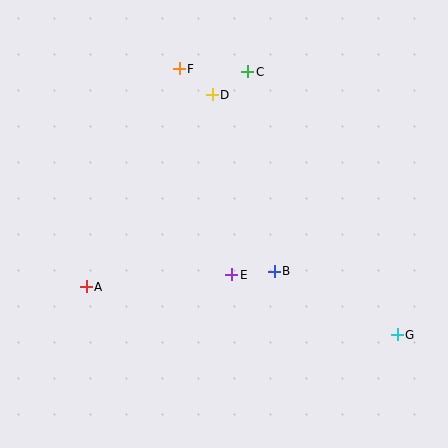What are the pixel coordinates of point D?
Point D is at (212, 95).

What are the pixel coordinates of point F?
Point F is at (179, 69).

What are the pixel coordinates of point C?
Point C is at (248, 72).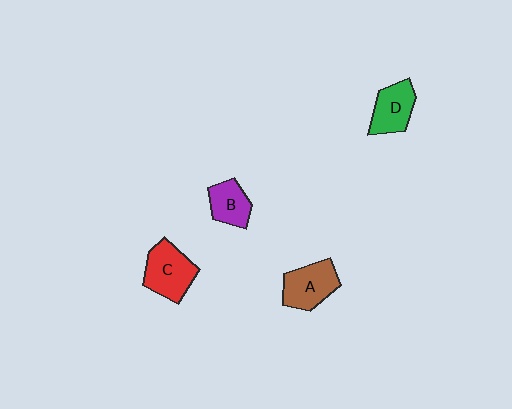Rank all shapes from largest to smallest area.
From largest to smallest: C (red), A (brown), D (green), B (purple).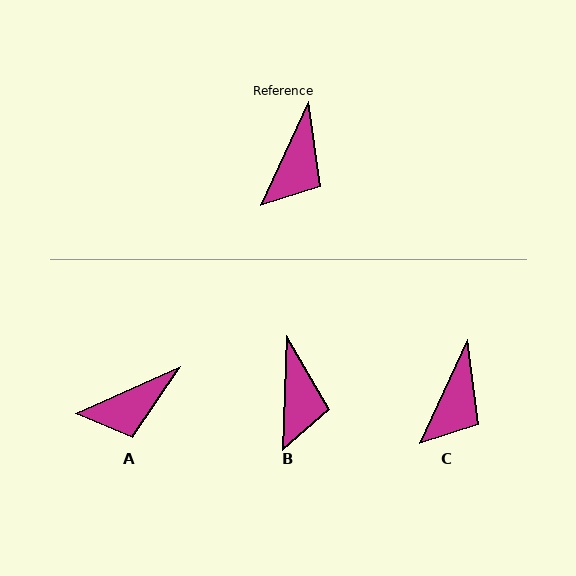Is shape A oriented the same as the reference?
No, it is off by about 41 degrees.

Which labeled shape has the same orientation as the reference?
C.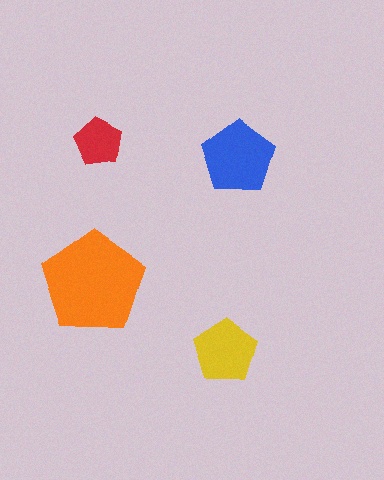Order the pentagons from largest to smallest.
the orange one, the blue one, the yellow one, the red one.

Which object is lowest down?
The yellow pentagon is bottommost.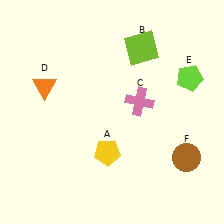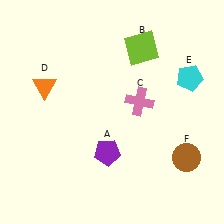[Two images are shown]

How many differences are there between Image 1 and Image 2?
There are 2 differences between the two images.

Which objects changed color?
A changed from yellow to purple. E changed from lime to cyan.